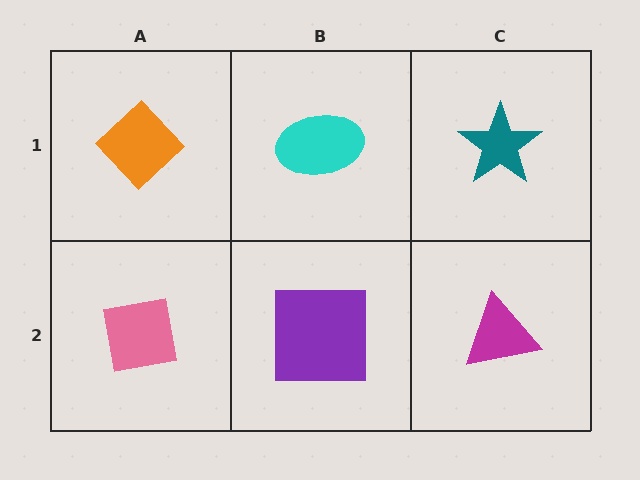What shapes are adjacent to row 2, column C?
A teal star (row 1, column C), a purple square (row 2, column B).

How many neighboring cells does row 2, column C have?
2.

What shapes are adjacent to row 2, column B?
A cyan ellipse (row 1, column B), a pink square (row 2, column A), a magenta triangle (row 2, column C).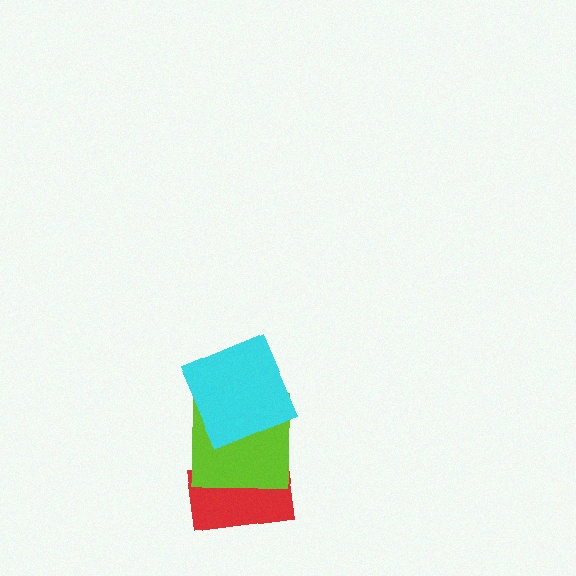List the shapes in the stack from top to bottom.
From top to bottom: the cyan square, the lime square, the red rectangle.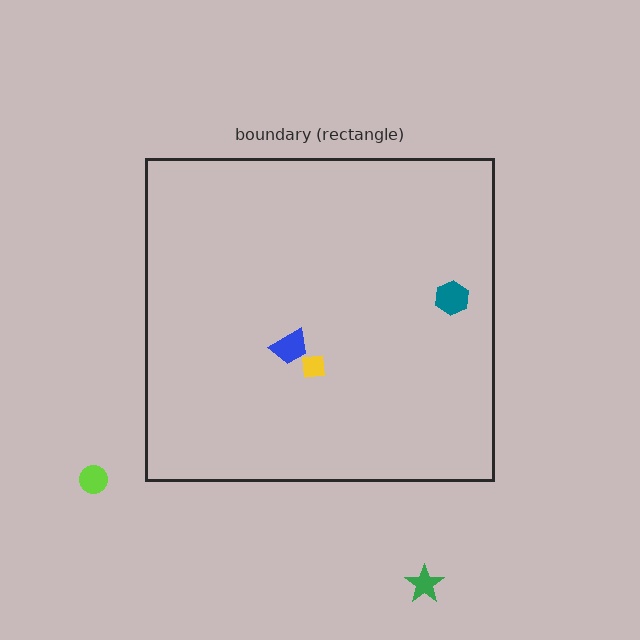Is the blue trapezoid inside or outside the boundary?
Inside.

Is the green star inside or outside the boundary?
Outside.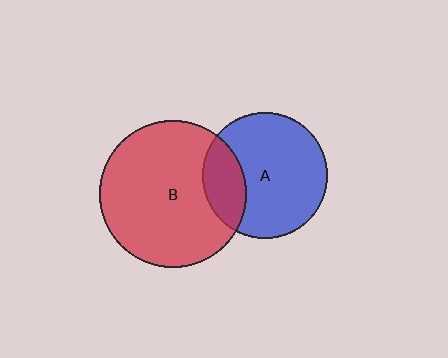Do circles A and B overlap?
Yes.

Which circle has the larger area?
Circle B (red).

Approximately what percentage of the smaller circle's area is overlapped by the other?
Approximately 25%.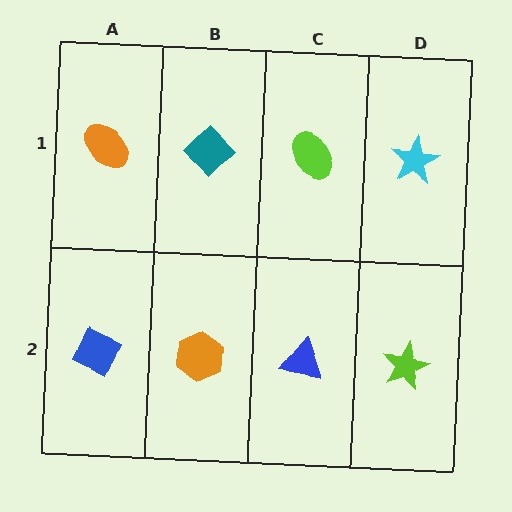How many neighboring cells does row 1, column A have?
2.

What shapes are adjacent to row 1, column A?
A blue diamond (row 2, column A), a teal diamond (row 1, column B).